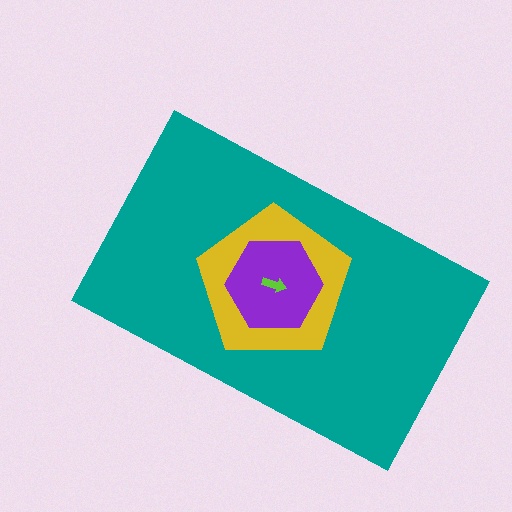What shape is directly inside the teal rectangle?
The yellow pentagon.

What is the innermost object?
The lime arrow.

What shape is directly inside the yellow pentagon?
The purple hexagon.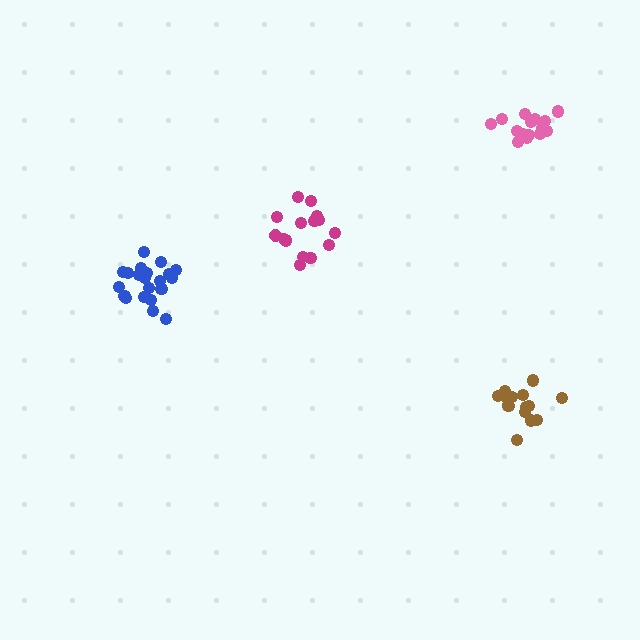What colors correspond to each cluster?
The clusters are colored: brown, blue, pink, magenta.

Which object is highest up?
The pink cluster is topmost.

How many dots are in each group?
Group 1: 16 dots, Group 2: 21 dots, Group 3: 17 dots, Group 4: 15 dots (69 total).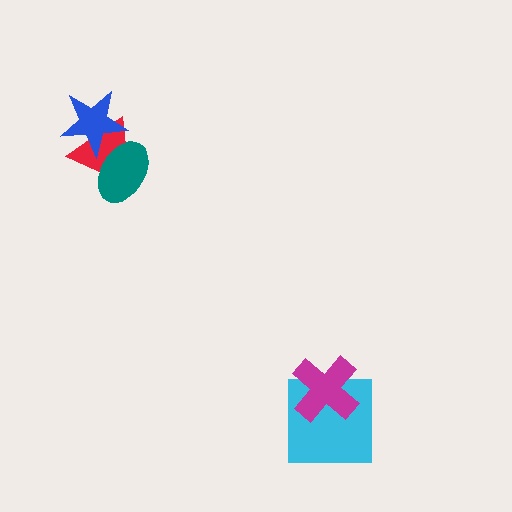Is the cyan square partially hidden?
Yes, it is partially covered by another shape.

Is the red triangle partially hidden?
Yes, it is partially covered by another shape.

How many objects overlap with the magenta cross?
1 object overlaps with the magenta cross.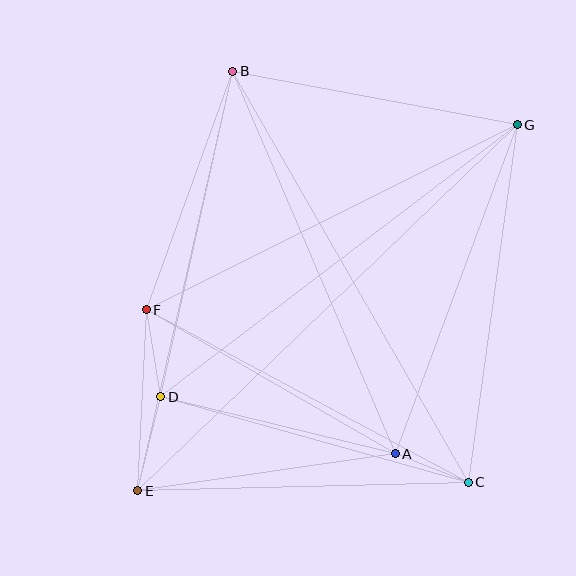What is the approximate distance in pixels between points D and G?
The distance between D and G is approximately 448 pixels.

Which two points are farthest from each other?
Points E and G are farthest from each other.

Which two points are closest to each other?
Points A and C are closest to each other.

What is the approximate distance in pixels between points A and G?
The distance between A and G is approximately 351 pixels.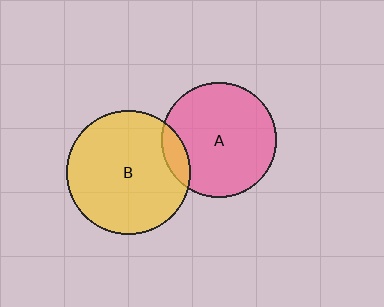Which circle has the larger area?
Circle B (yellow).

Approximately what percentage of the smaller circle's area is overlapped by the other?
Approximately 10%.